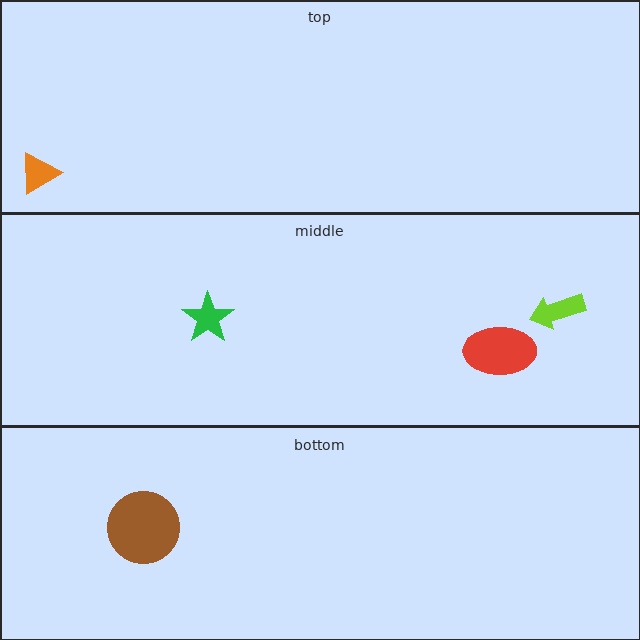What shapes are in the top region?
The orange triangle.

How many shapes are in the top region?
1.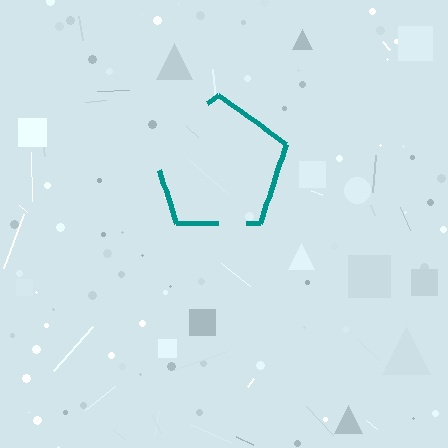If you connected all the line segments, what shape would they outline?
They would outline a pentagon.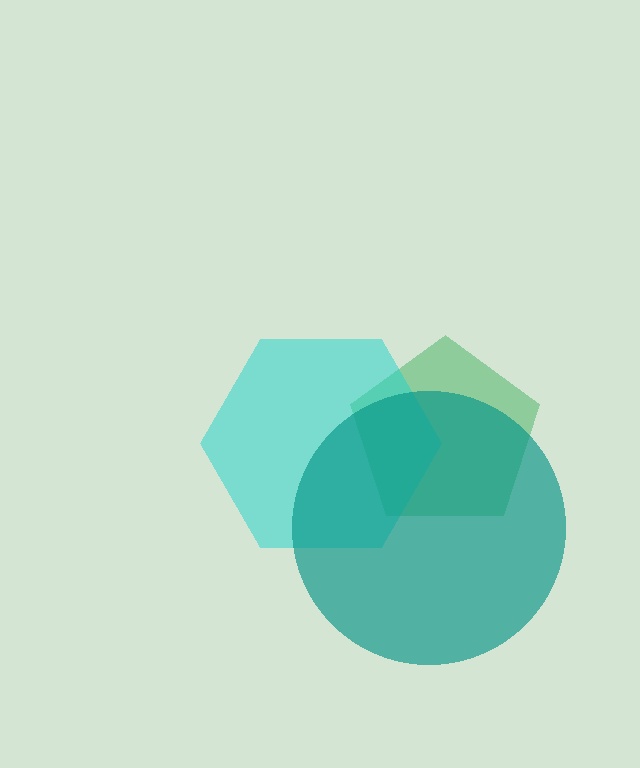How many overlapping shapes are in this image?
There are 3 overlapping shapes in the image.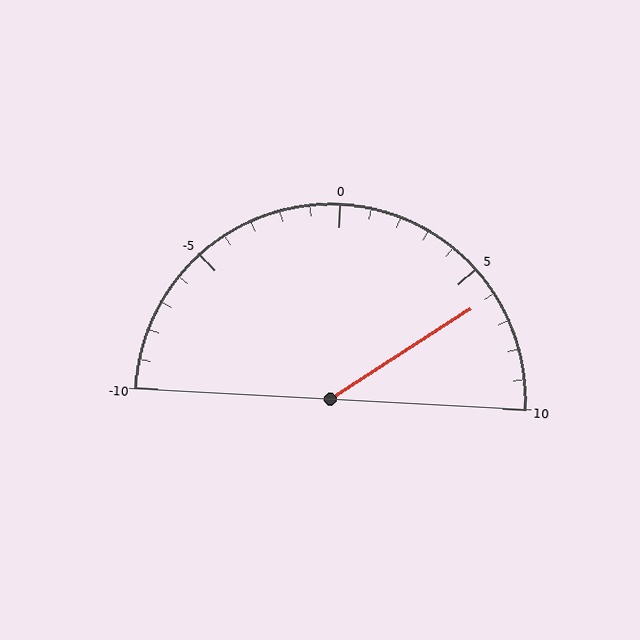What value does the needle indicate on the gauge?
The needle indicates approximately 6.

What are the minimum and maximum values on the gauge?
The gauge ranges from -10 to 10.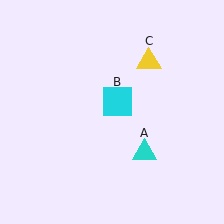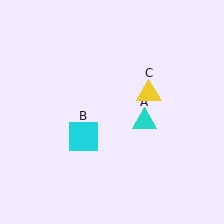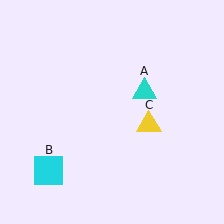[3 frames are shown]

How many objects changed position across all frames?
3 objects changed position: cyan triangle (object A), cyan square (object B), yellow triangle (object C).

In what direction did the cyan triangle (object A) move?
The cyan triangle (object A) moved up.